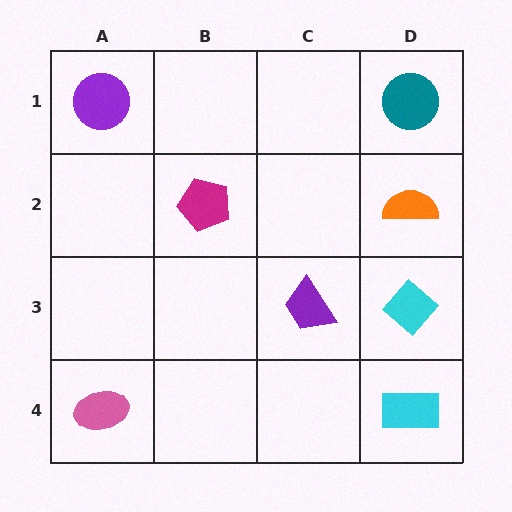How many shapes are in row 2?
2 shapes.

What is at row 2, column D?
An orange semicircle.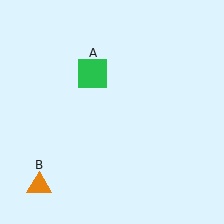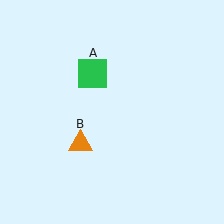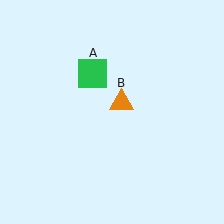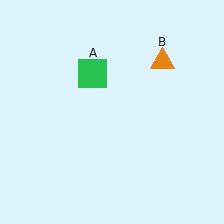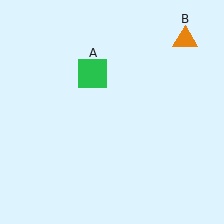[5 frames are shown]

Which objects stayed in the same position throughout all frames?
Green square (object A) remained stationary.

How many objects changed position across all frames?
1 object changed position: orange triangle (object B).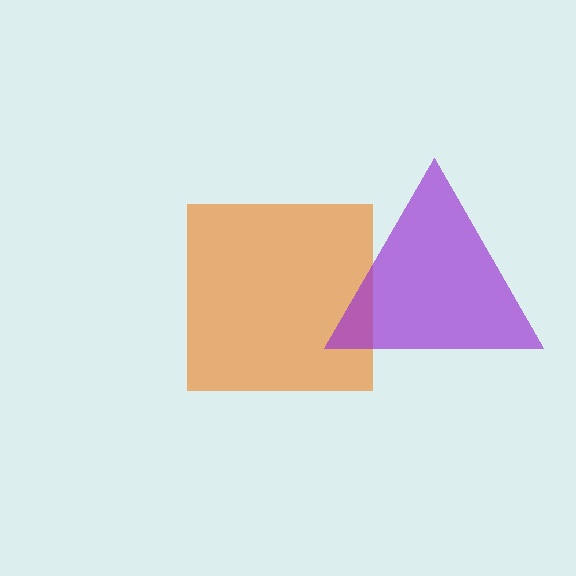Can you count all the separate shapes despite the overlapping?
Yes, there are 2 separate shapes.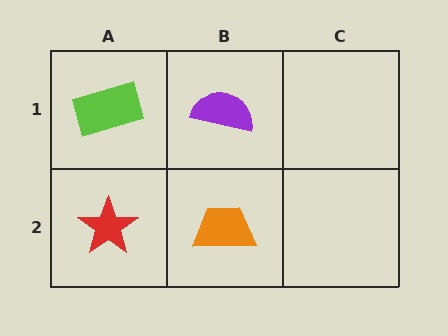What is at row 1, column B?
A purple semicircle.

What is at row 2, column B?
An orange trapezoid.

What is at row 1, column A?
A lime rectangle.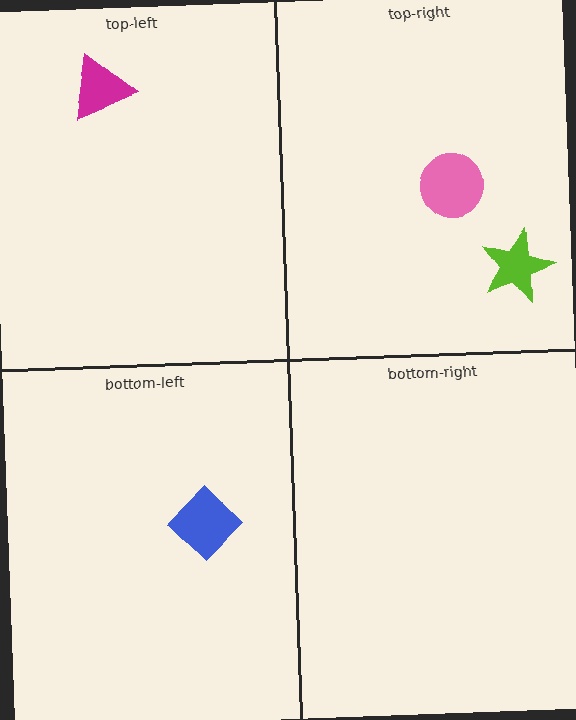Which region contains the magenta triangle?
The top-left region.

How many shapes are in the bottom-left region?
1.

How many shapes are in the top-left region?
1.